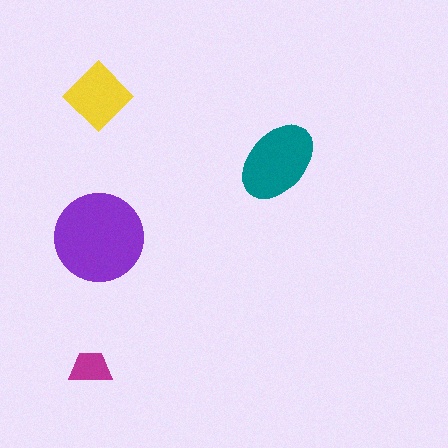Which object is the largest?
The purple circle.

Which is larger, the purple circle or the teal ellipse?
The purple circle.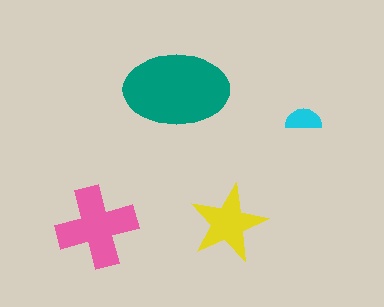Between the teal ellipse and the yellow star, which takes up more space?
The teal ellipse.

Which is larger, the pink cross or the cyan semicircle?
The pink cross.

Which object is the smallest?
The cyan semicircle.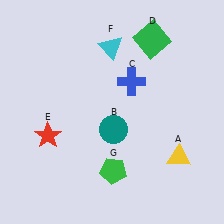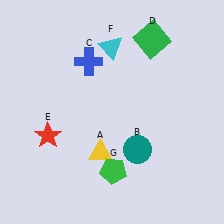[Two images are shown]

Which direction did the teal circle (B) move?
The teal circle (B) moved right.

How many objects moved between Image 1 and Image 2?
3 objects moved between the two images.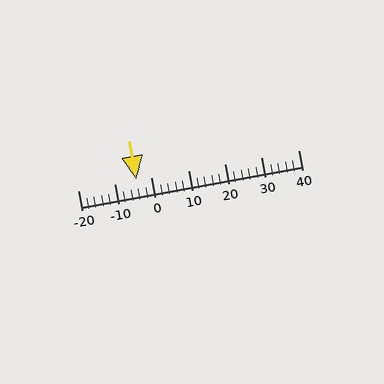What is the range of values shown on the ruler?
The ruler shows values from -20 to 40.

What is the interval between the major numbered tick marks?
The major tick marks are spaced 10 units apart.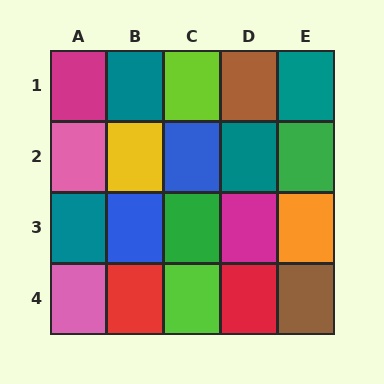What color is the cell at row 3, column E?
Orange.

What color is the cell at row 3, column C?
Green.